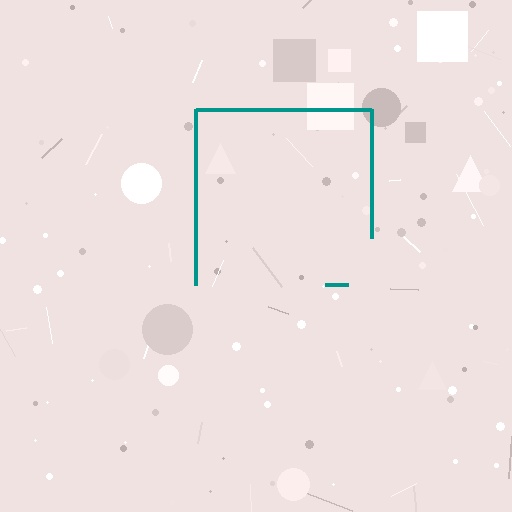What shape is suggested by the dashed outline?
The dashed outline suggests a square.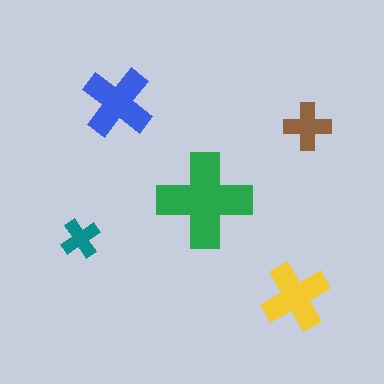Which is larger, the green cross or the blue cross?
The green one.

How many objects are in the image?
There are 5 objects in the image.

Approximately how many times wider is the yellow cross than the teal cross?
About 1.5 times wider.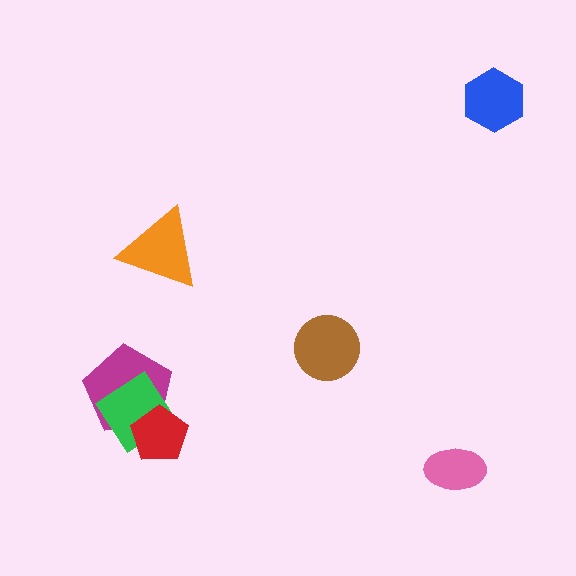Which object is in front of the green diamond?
The red pentagon is in front of the green diamond.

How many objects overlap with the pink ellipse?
0 objects overlap with the pink ellipse.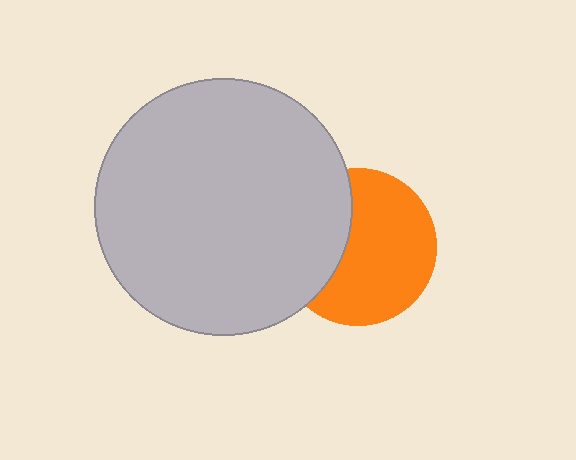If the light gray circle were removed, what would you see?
You would see the complete orange circle.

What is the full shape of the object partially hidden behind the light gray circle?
The partially hidden object is an orange circle.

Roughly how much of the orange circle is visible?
About half of it is visible (roughly 65%).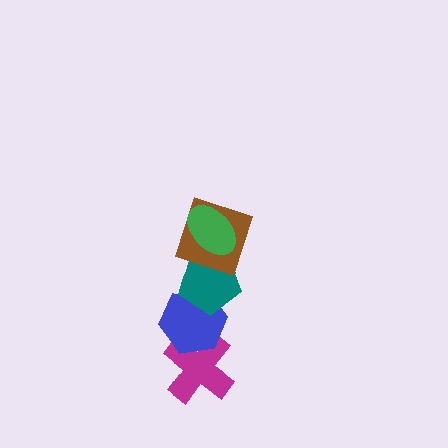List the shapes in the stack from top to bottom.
From top to bottom: the green ellipse, the brown square, the teal pentagon, the blue hexagon, the magenta cross.